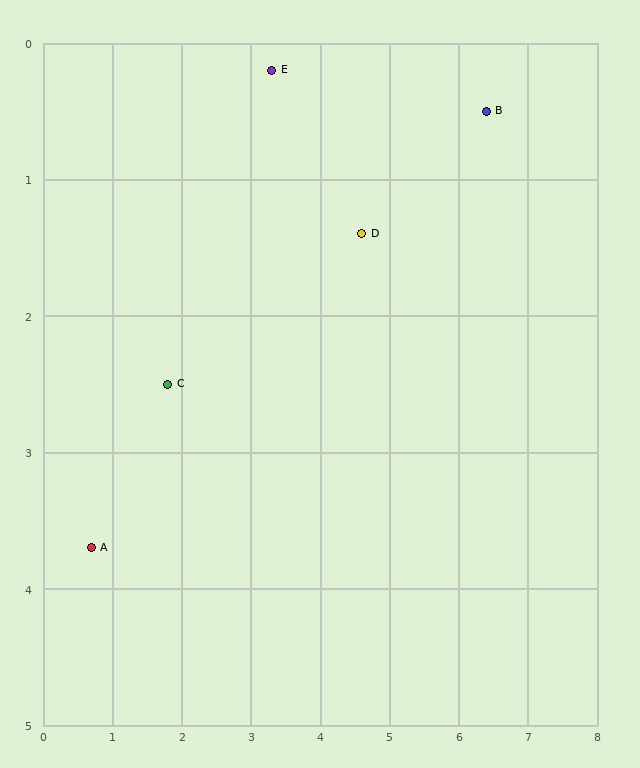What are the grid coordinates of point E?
Point E is at approximately (3.3, 0.2).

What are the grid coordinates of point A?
Point A is at approximately (0.7, 3.7).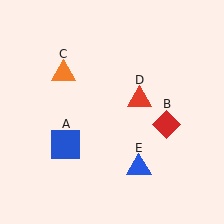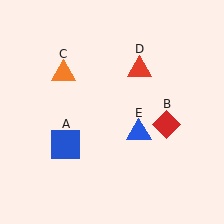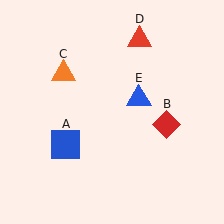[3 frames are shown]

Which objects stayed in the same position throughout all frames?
Blue square (object A) and red diamond (object B) and orange triangle (object C) remained stationary.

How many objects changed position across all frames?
2 objects changed position: red triangle (object D), blue triangle (object E).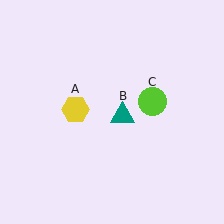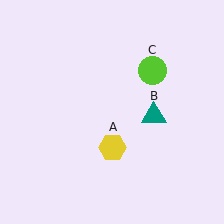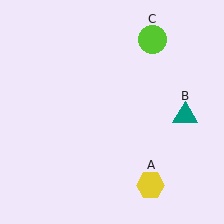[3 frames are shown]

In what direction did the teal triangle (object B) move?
The teal triangle (object B) moved right.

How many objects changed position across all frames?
3 objects changed position: yellow hexagon (object A), teal triangle (object B), lime circle (object C).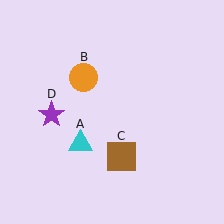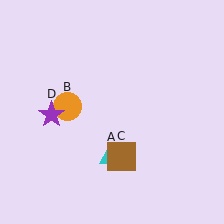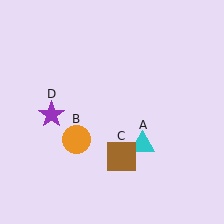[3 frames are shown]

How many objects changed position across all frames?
2 objects changed position: cyan triangle (object A), orange circle (object B).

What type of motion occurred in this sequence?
The cyan triangle (object A), orange circle (object B) rotated counterclockwise around the center of the scene.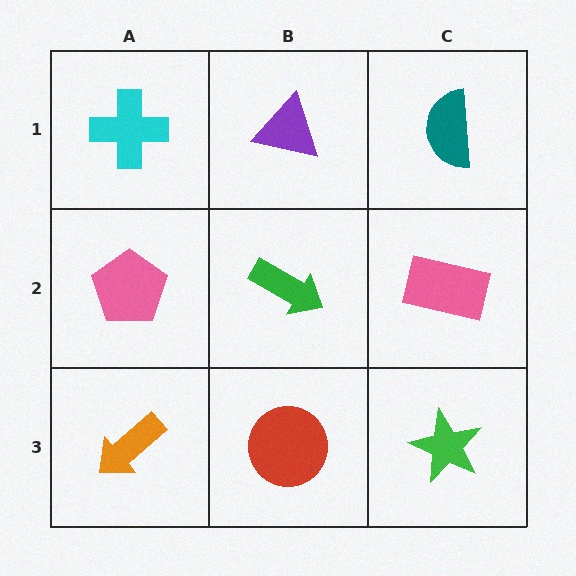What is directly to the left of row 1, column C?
A purple triangle.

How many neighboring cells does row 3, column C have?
2.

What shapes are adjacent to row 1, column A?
A pink pentagon (row 2, column A), a purple triangle (row 1, column B).